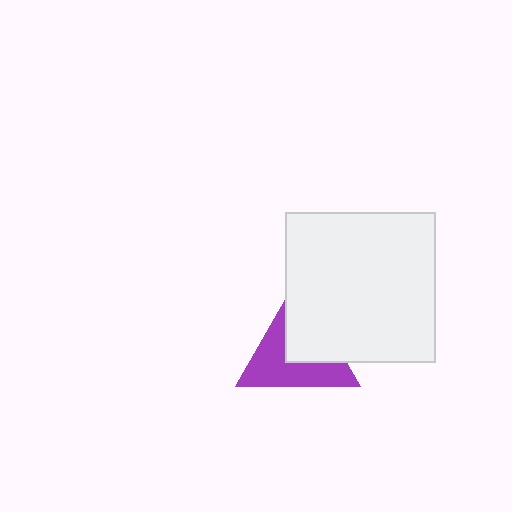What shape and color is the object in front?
The object in front is a white square.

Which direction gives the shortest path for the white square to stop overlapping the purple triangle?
Moving toward the upper-right gives the shortest separation.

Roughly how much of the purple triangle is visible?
About half of it is visible (roughly 56%).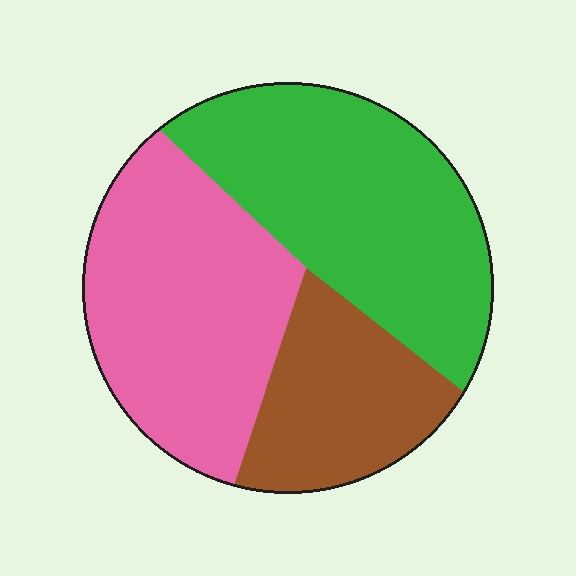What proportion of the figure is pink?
Pink takes up about three eighths (3/8) of the figure.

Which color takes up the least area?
Brown, at roughly 20%.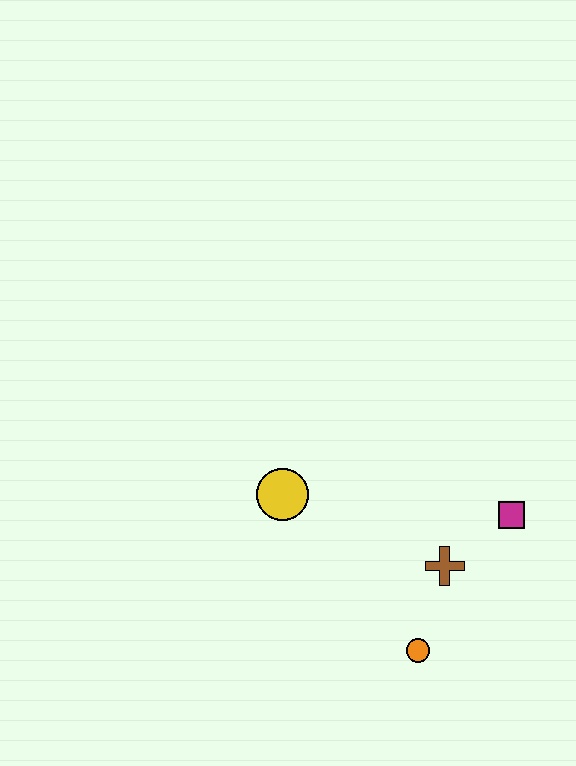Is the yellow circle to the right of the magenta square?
No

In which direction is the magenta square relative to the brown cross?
The magenta square is to the right of the brown cross.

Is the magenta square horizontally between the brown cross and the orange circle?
No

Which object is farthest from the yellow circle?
The magenta square is farthest from the yellow circle.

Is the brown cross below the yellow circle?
Yes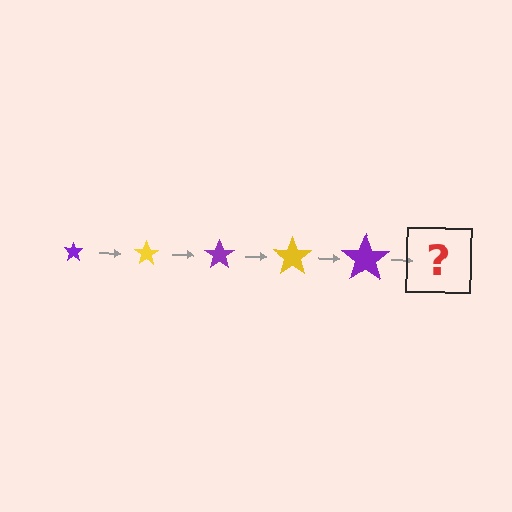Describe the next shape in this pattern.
It should be a yellow star, larger than the previous one.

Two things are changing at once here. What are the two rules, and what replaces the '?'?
The two rules are that the star grows larger each step and the color cycles through purple and yellow. The '?' should be a yellow star, larger than the previous one.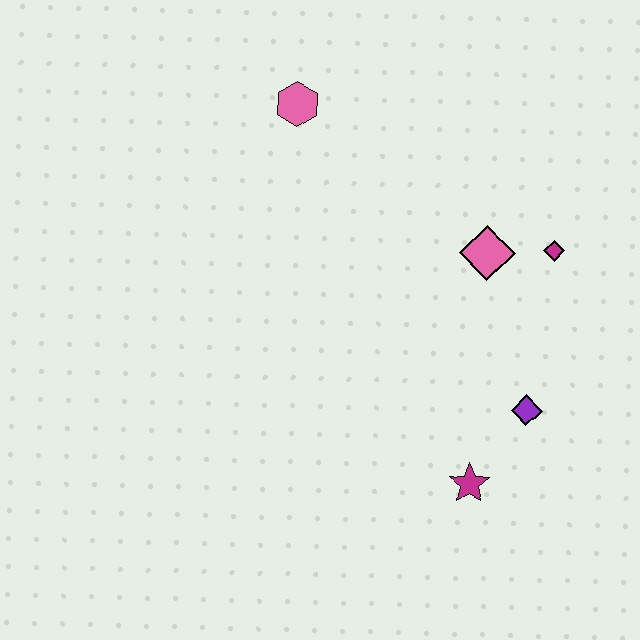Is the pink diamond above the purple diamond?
Yes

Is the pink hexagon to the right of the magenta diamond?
No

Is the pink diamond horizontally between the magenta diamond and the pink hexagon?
Yes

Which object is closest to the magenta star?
The purple diamond is closest to the magenta star.